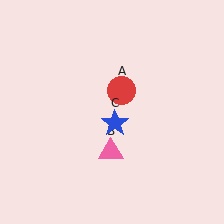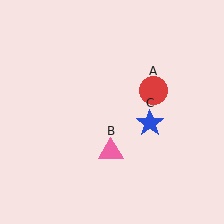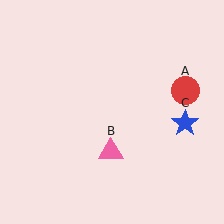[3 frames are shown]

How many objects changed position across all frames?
2 objects changed position: red circle (object A), blue star (object C).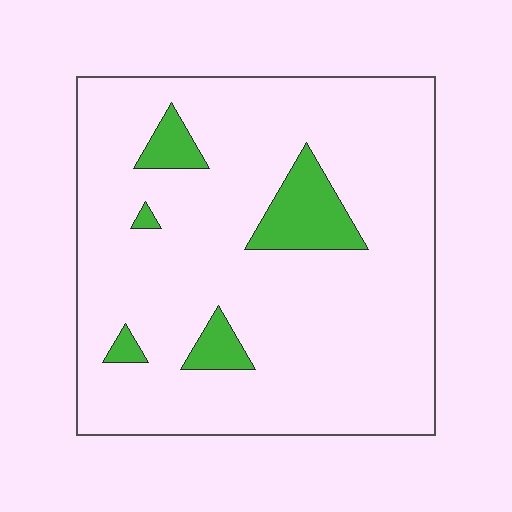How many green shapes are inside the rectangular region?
5.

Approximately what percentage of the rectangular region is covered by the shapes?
Approximately 10%.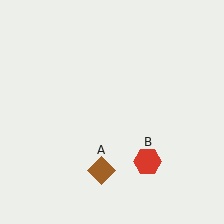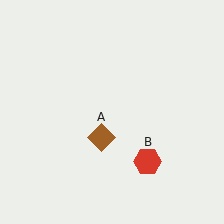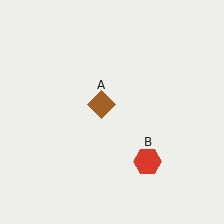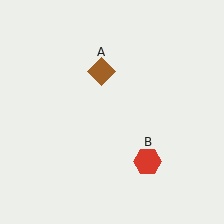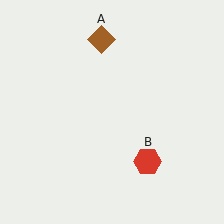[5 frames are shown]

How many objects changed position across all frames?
1 object changed position: brown diamond (object A).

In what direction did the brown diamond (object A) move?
The brown diamond (object A) moved up.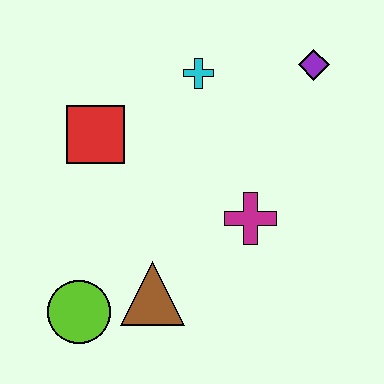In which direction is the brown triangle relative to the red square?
The brown triangle is below the red square.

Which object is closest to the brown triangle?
The lime circle is closest to the brown triangle.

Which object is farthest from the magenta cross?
The lime circle is farthest from the magenta cross.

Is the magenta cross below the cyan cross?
Yes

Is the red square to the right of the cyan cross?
No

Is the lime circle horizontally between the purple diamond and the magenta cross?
No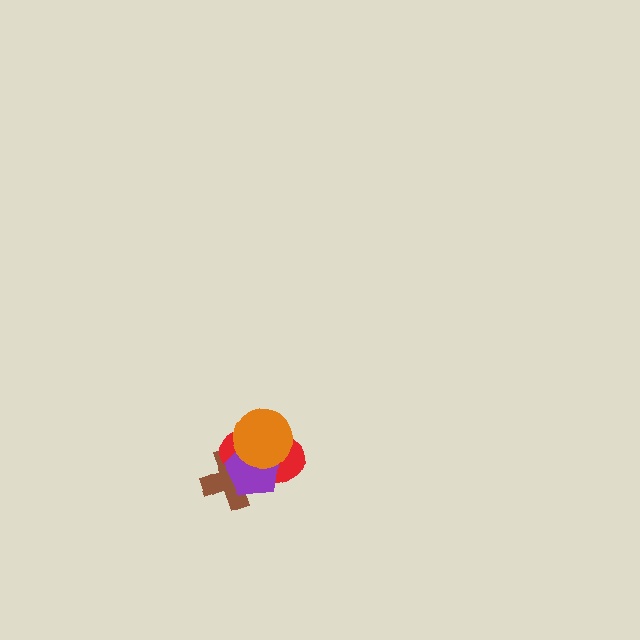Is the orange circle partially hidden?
No, no other shape covers it.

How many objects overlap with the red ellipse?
3 objects overlap with the red ellipse.